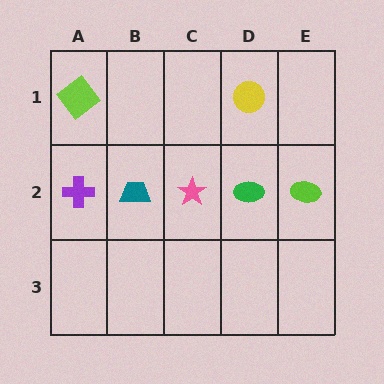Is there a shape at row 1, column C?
No, that cell is empty.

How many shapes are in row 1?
2 shapes.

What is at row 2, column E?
A lime ellipse.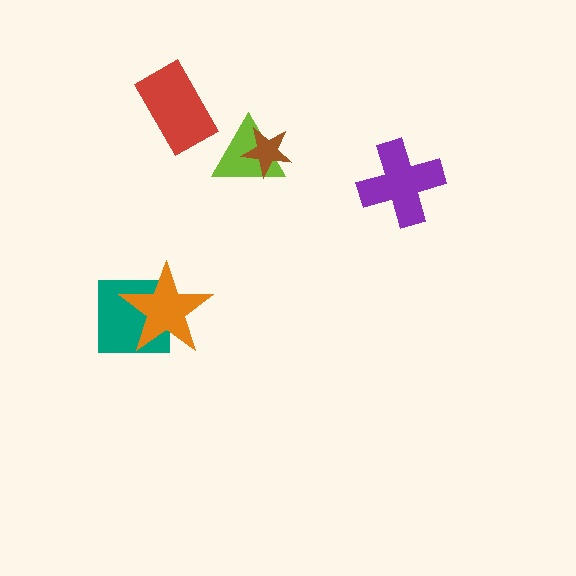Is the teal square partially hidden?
Yes, it is partially covered by another shape.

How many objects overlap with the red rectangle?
0 objects overlap with the red rectangle.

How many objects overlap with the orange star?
1 object overlaps with the orange star.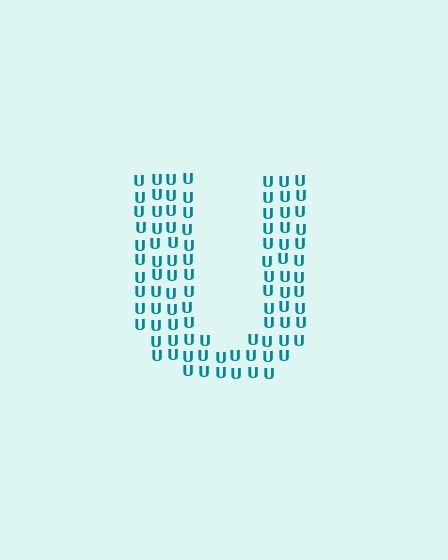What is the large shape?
The large shape is the letter U.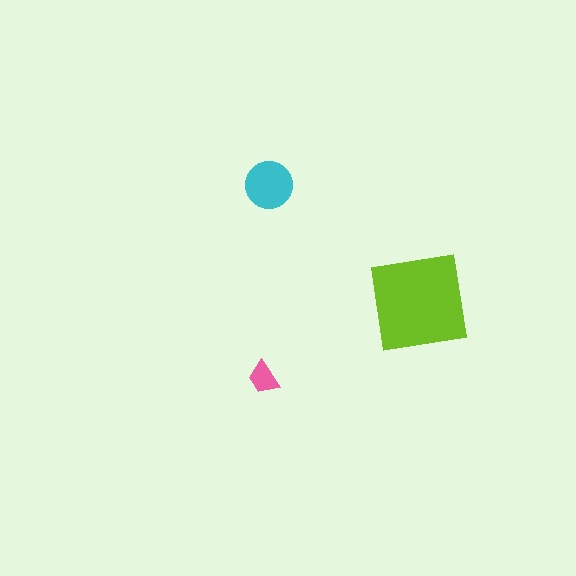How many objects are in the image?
There are 3 objects in the image.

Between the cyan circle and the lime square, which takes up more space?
The lime square.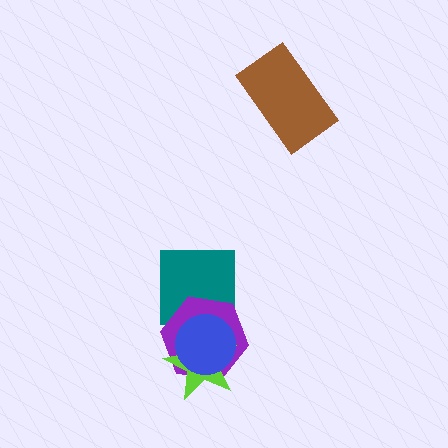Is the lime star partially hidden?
Yes, it is partially covered by another shape.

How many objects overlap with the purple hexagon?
3 objects overlap with the purple hexagon.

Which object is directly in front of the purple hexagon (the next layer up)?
The lime star is directly in front of the purple hexagon.